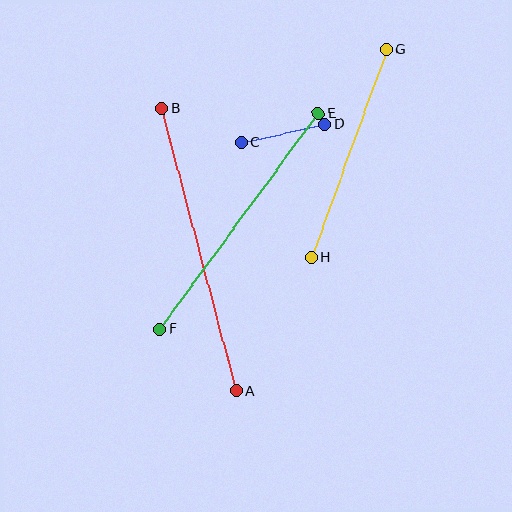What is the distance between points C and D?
The distance is approximately 85 pixels.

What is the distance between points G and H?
The distance is approximately 221 pixels.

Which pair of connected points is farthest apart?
Points A and B are farthest apart.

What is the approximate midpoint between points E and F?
The midpoint is at approximately (239, 221) pixels.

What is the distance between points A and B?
The distance is approximately 292 pixels.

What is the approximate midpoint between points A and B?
The midpoint is at approximately (200, 250) pixels.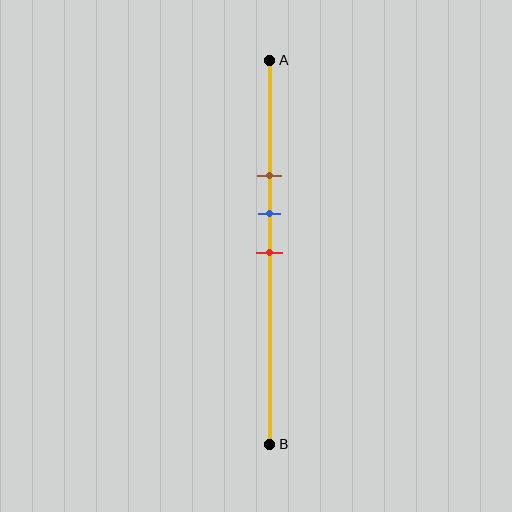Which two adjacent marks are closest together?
The blue and red marks are the closest adjacent pair.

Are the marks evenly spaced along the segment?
Yes, the marks are approximately evenly spaced.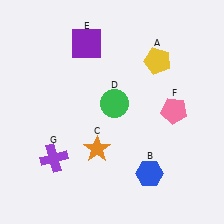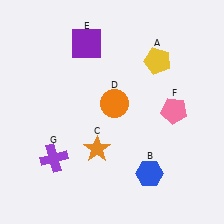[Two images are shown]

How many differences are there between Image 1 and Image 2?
There is 1 difference between the two images.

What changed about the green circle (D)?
In Image 1, D is green. In Image 2, it changed to orange.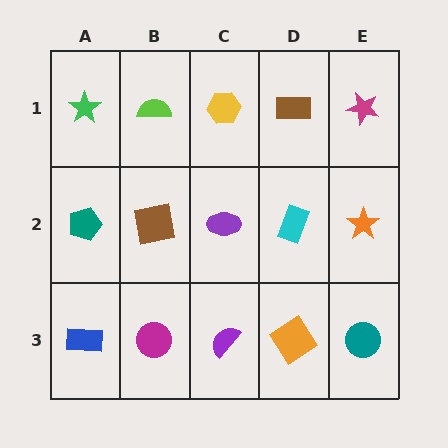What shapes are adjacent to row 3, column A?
A teal pentagon (row 2, column A), a magenta circle (row 3, column B).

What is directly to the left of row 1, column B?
A green star.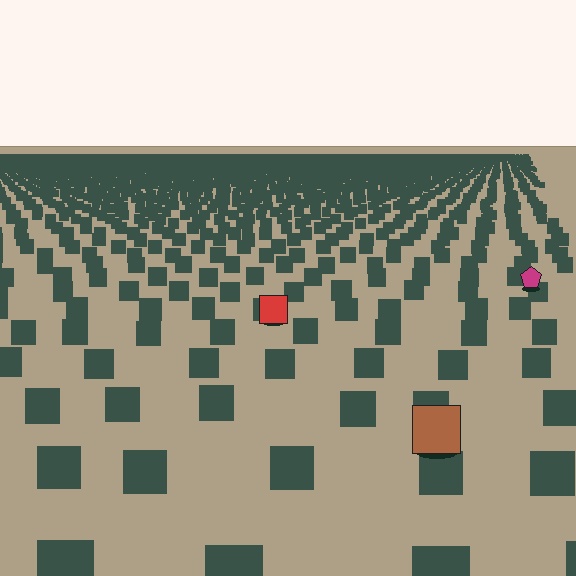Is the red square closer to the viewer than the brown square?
No. The brown square is closer — you can tell from the texture gradient: the ground texture is coarser near it.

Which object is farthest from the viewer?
The magenta pentagon is farthest from the viewer. It appears smaller and the ground texture around it is denser.